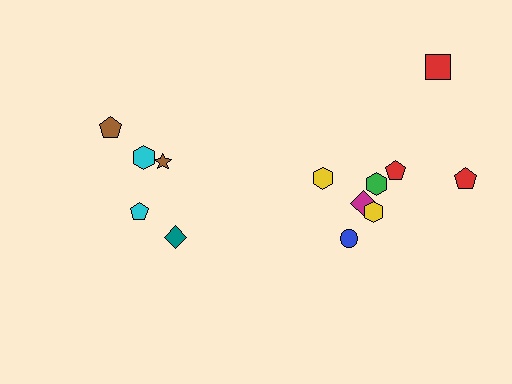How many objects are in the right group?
There are 8 objects.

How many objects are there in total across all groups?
There are 13 objects.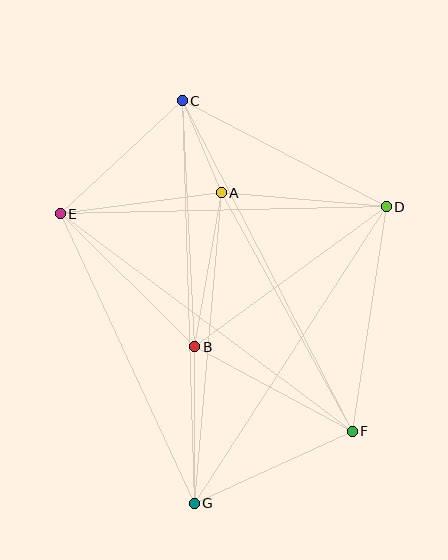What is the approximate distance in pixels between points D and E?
The distance between D and E is approximately 326 pixels.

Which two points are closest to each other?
Points A and C are closest to each other.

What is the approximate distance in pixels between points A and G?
The distance between A and G is approximately 312 pixels.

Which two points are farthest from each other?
Points C and G are farthest from each other.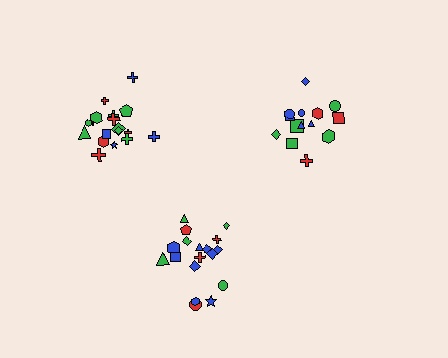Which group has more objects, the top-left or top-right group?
The top-left group.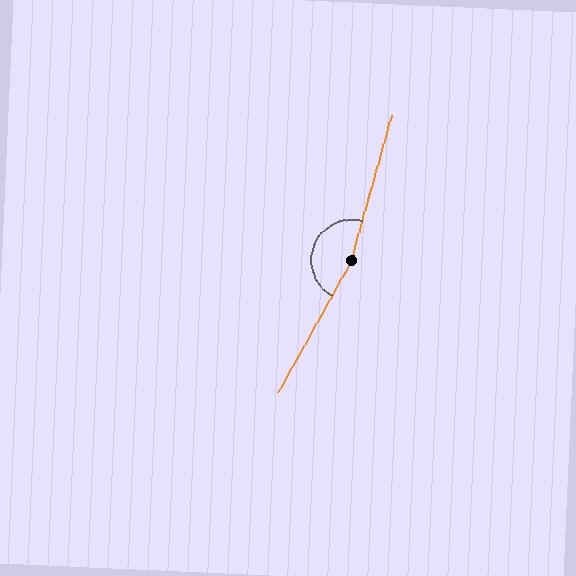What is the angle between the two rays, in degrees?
Approximately 166 degrees.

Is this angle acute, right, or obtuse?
It is obtuse.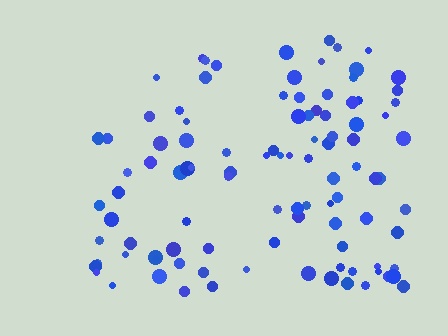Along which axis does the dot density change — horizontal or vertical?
Horizontal.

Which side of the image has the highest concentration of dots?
The right.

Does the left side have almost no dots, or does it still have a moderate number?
Still a moderate number, just noticeably fewer than the right.